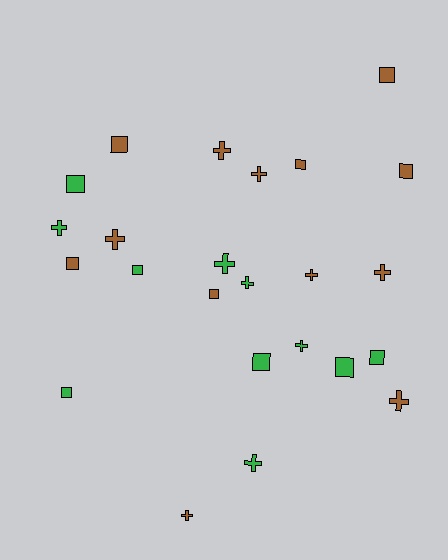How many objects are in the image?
There are 24 objects.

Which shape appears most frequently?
Cross, with 12 objects.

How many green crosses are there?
There are 5 green crosses.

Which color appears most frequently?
Brown, with 13 objects.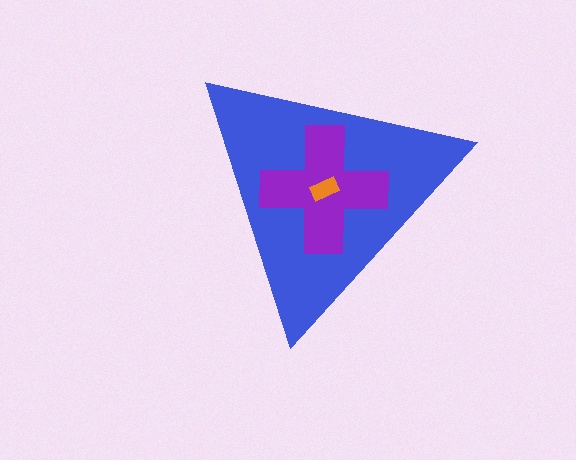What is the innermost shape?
The orange rectangle.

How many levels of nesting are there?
3.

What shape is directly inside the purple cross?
The orange rectangle.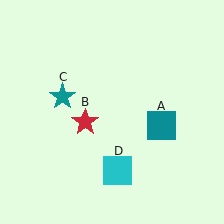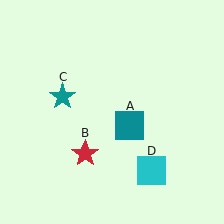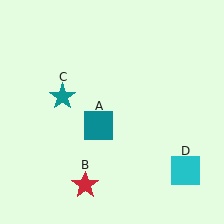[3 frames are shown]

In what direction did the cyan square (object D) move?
The cyan square (object D) moved right.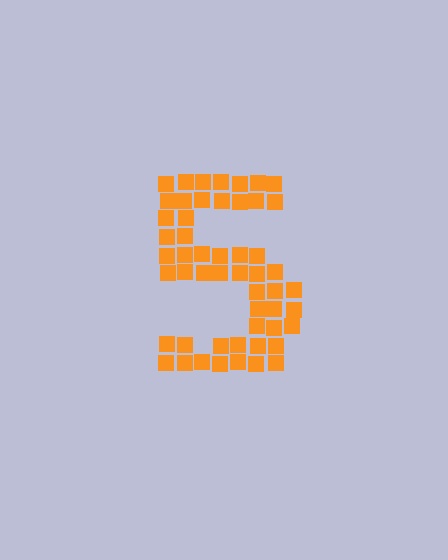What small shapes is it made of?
It is made of small squares.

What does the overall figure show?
The overall figure shows the digit 5.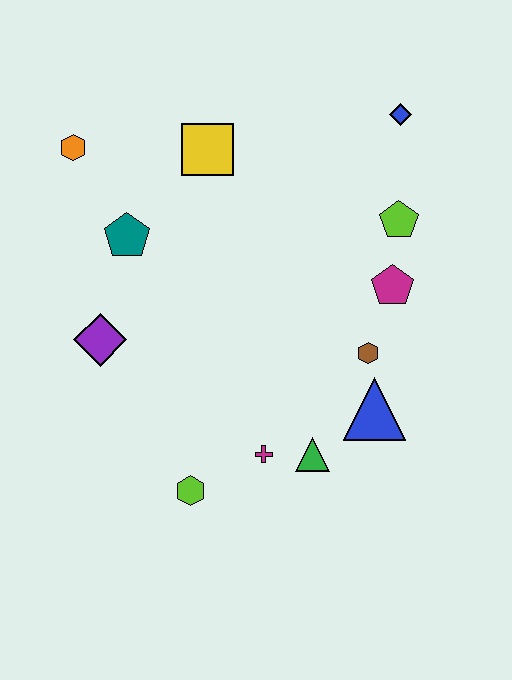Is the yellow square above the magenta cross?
Yes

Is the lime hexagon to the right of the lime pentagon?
No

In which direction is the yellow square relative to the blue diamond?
The yellow square is to the left of the blue diamond.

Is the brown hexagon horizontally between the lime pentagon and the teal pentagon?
Yes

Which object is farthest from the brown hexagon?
The orange hexagon is farthest from the brown hexagon.